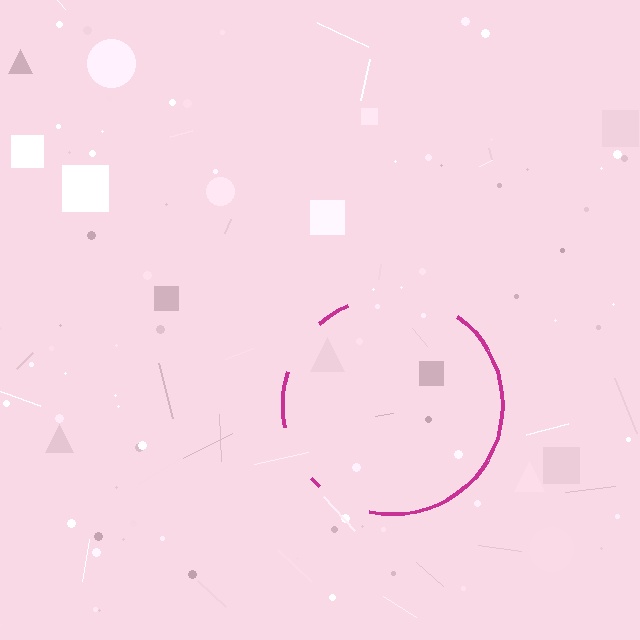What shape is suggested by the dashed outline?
The dashed outline suggests a circle.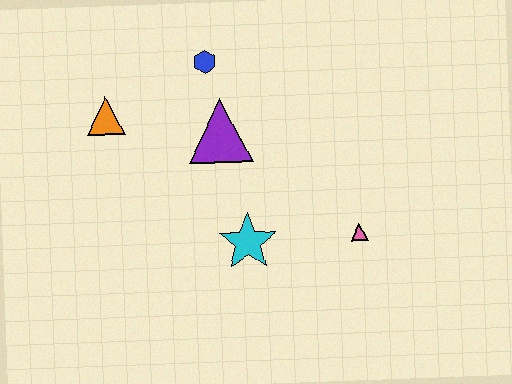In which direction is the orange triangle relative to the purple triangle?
The orange triangle is to the left of the purple triangle.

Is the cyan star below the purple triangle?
Yes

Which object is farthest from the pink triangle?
The orange triangle is farthest from the pink triangle.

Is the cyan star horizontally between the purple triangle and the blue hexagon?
No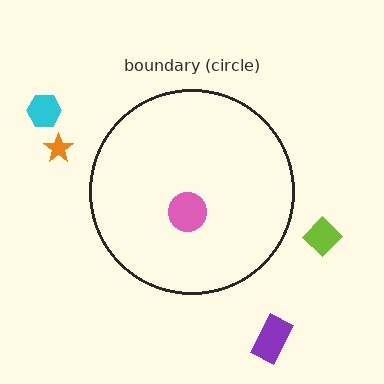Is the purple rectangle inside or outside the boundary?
Outside.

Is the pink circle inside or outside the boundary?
Inside.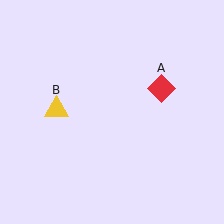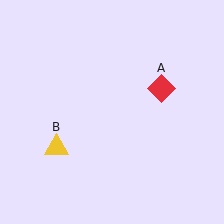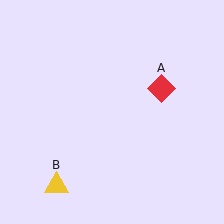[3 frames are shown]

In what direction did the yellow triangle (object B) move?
The yellow triangle (object B) moved down.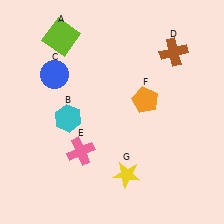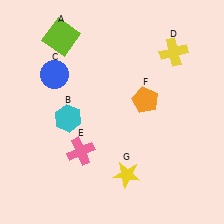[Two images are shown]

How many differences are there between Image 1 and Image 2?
There is 1 difference between the two images.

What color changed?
The cross (D) changed from brown in Image 1 to yellow in Image 2.